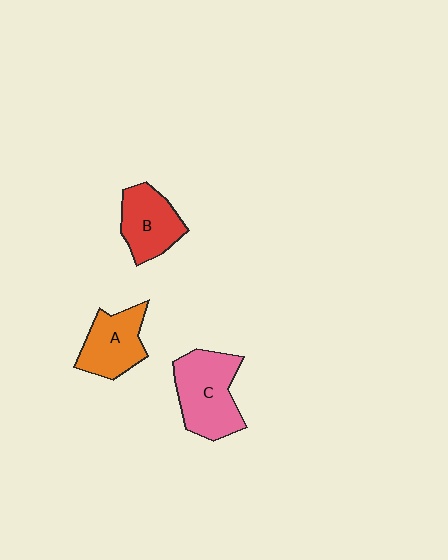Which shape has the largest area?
Shape C (pink).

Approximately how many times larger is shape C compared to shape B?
Approximately 1.3 times.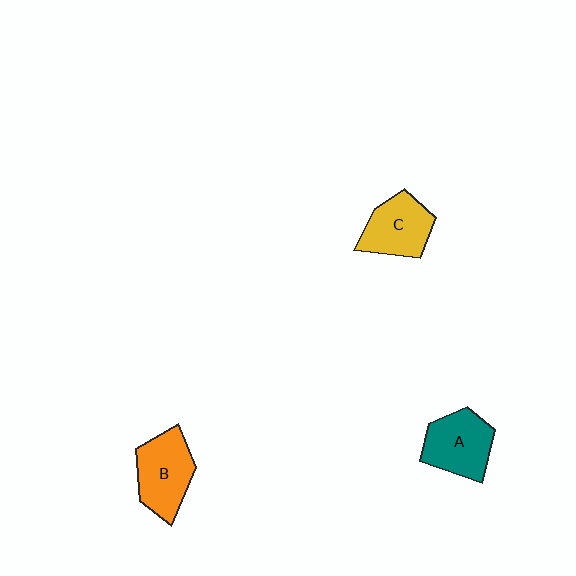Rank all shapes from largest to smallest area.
From largest to smallest: B (orange), A (teal), C (yellow).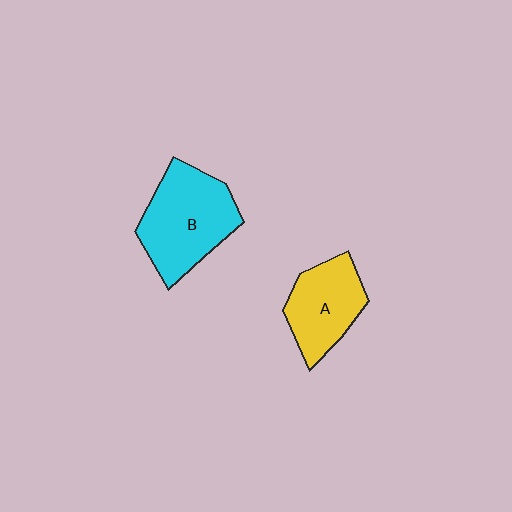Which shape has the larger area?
Shape B (cyan).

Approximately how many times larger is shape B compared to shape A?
Approximately 1.4 times.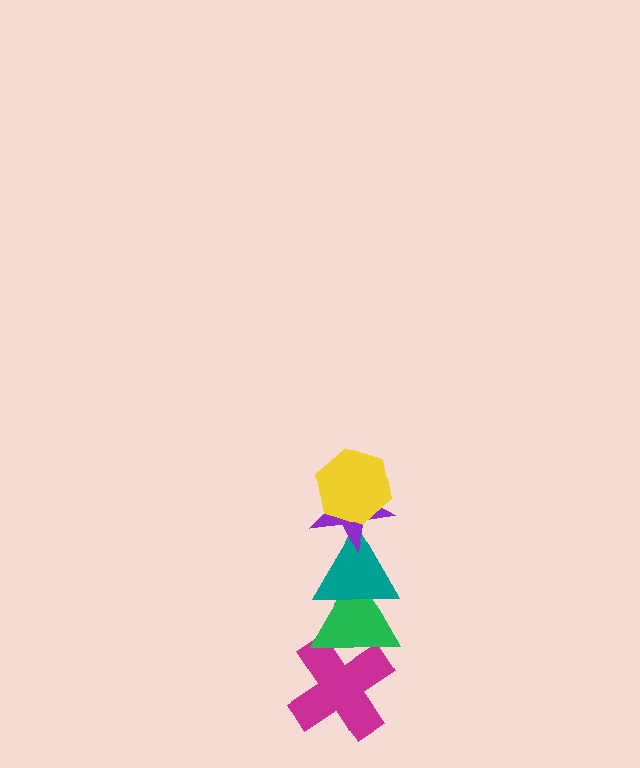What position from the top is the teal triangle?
The teal triangle is 3rd from the top.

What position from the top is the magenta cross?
The magenta cross is 5th from the top.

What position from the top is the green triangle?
The green triangle is 4th from the top.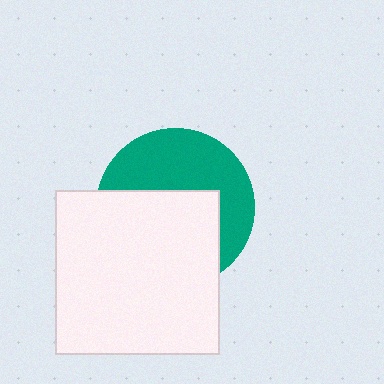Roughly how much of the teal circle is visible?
About half of it is visible (roughly 47%).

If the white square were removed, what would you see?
You would see the complete teal circle.